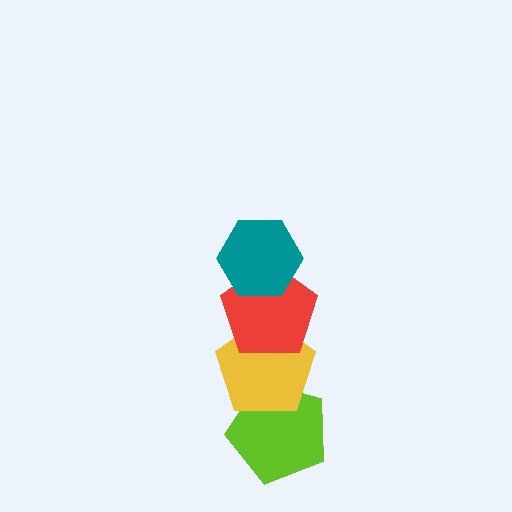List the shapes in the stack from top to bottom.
From top to bottom: the teal hexagon, the red pentagon, the yellow pentagon, the lime pentagon.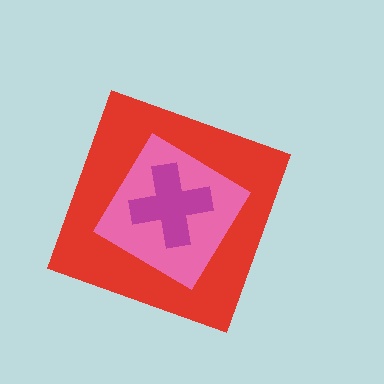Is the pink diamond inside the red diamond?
Yes.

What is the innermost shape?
The magenta cross.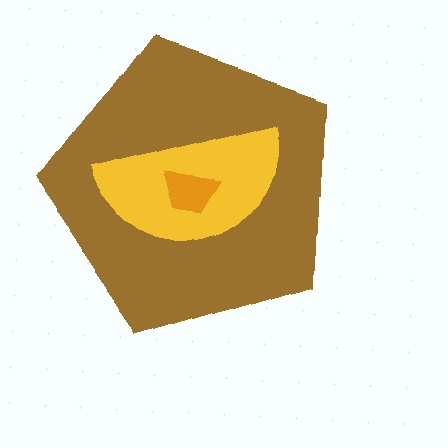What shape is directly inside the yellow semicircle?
The orange trapezoid.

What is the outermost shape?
The brown pentagon.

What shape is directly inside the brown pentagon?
The yellow semicircle.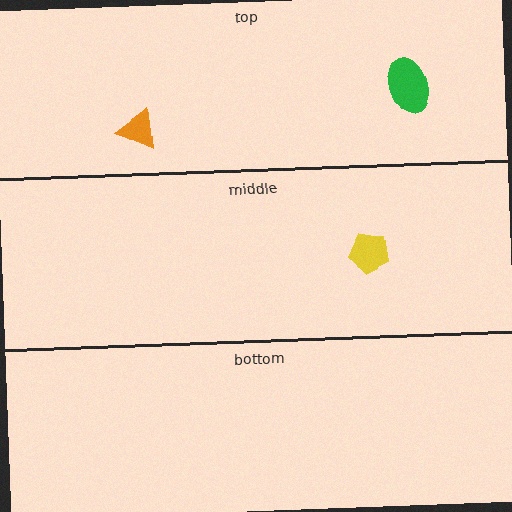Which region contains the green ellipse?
The top region.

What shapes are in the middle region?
The yellow pentagon.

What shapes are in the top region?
The green ellipse, the orange triangle.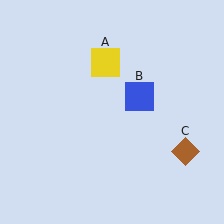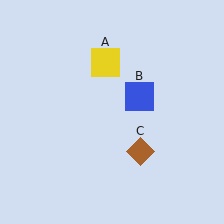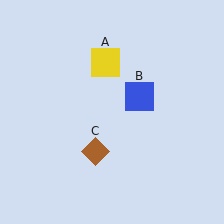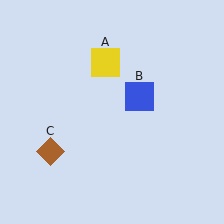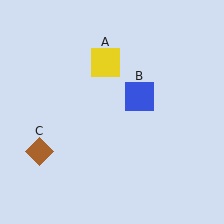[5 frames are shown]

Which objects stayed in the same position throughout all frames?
Yellow square (object A) and blue square (object B) remained stationary.